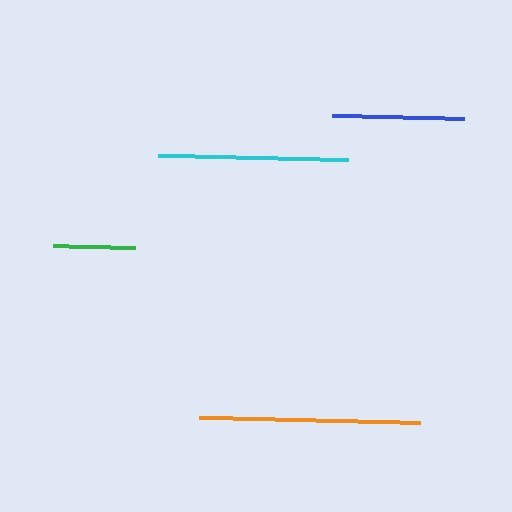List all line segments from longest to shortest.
From longest to shortest: orange, cyan, blue, green.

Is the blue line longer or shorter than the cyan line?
The cyan line is longer than the blue line.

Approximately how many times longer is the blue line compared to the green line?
The blue line is approximately 1.6 times the length of the green line.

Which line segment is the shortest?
The green line is the shortest at approximately 82 pixels.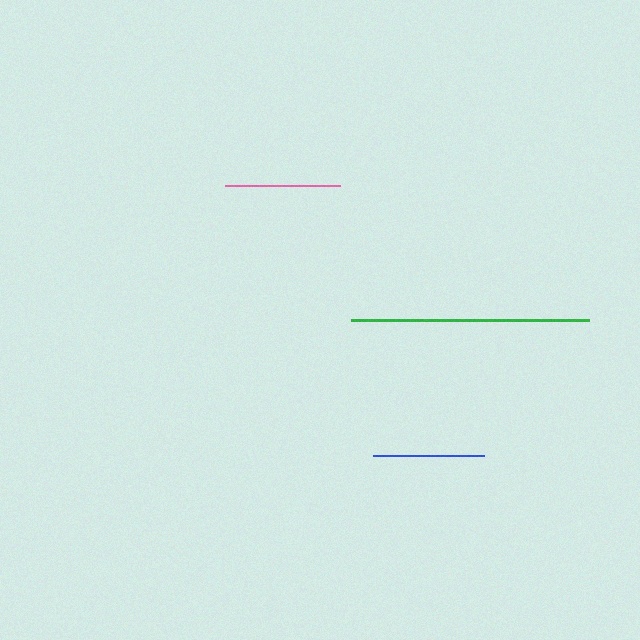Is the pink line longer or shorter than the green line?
The green line is longer than the pink line.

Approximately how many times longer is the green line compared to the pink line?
The green line is approximately 2.1 times the length of the pink line.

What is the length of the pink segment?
The pink segment is approximately 114 pixels long.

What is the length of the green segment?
The green segment is approximately 238 pixels long.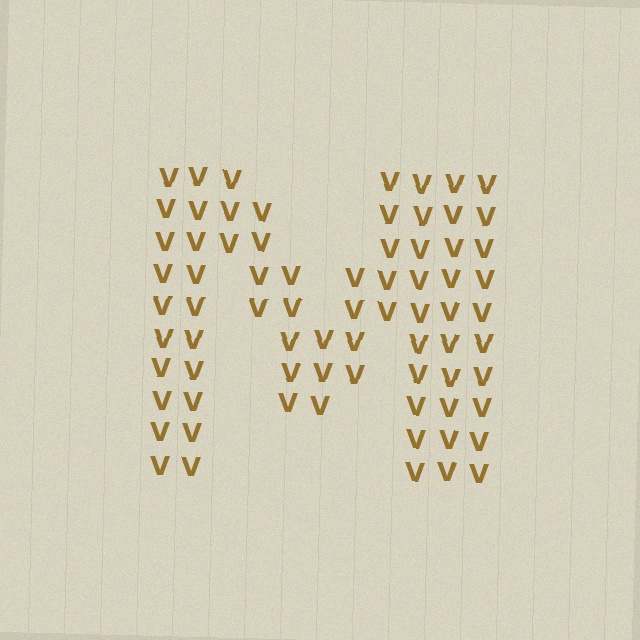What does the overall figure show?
The overall figure shows the letter M.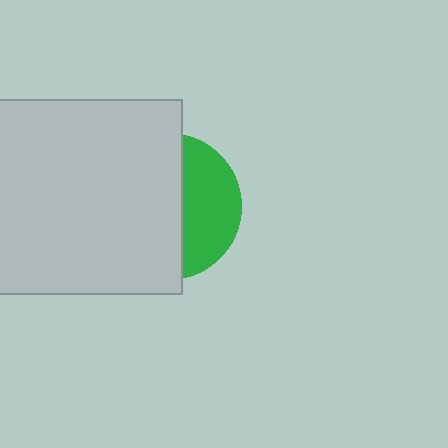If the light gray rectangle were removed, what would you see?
You would see the complete green circle.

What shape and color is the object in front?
The object in front is a light gray rectangle.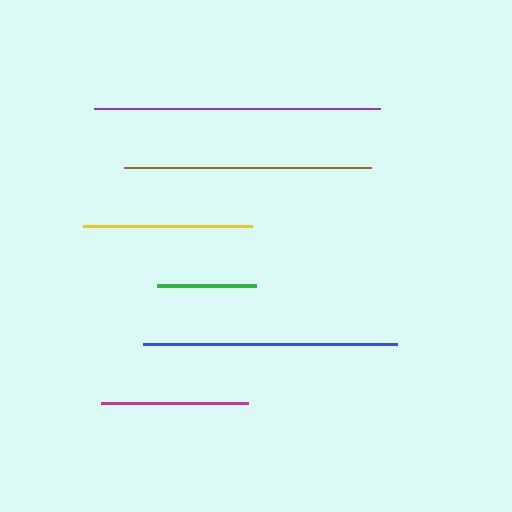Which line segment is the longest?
The purple line is the longest at approximately 286 pixels.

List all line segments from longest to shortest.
From longest to shortest: purple, blue, brown, yellow, magenta, green.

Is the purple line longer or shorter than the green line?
The purple line is longer than the green line.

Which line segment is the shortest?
The green line is the shortest at approximately 99 pixels.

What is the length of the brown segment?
The brown segment is approximately 247 pixels long.